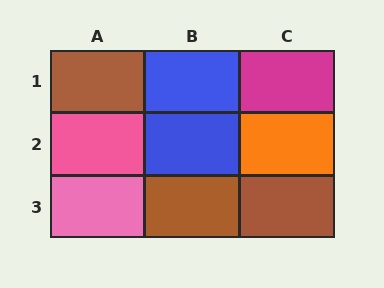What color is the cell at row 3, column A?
Pink.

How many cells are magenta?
1 cell is magenta.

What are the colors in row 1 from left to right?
Brown, blue, magenta.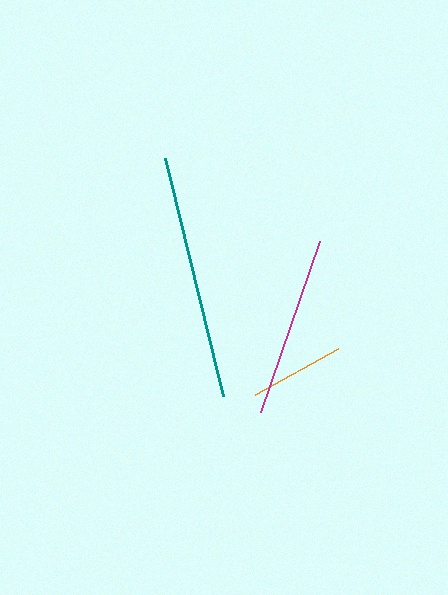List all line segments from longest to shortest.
From longest to shortest: teal, magenta, orange.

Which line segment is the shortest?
The orange line is the shortest at approximately 95 pixels.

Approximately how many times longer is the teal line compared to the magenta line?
The teal line is approximately 1.4 times the length of the magenta line.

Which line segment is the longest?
The teal line is the longest at approximately 245 pixels.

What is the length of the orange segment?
The orange segment is approximately 95 pixels long.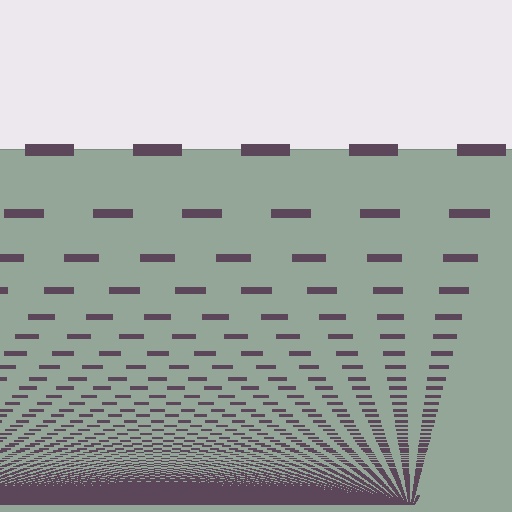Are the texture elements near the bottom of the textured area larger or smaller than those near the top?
Smaller. The gradient is inverted — elements near the bottom are smaller and denser.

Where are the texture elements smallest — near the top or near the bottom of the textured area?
Near the bottom.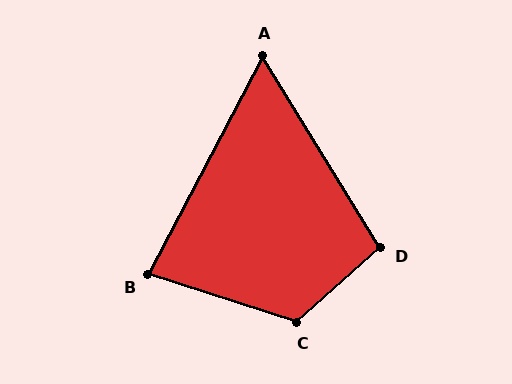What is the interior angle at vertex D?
Approximately 100 degrees (obtuse).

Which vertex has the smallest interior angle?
A, at approximately 59 degrees.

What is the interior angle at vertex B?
Approximately 80 degrees (acute).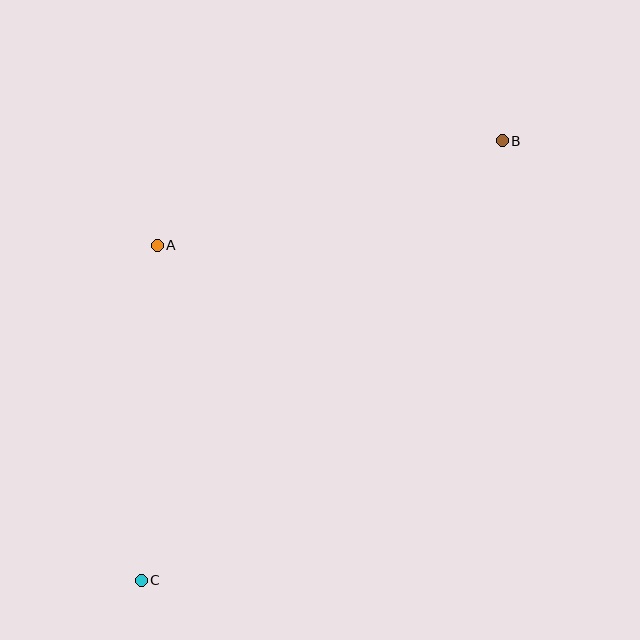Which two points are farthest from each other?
Points B and C are farthest from each other.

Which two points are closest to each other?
Points A and C are closest to each other.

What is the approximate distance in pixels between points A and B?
The distance between A and B is approximately 360 pixels.